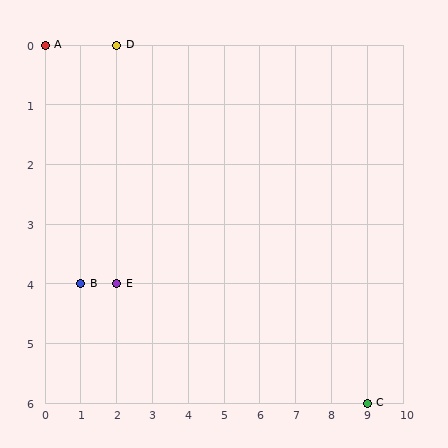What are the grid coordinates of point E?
Point E is at grid coordinates (2, 4).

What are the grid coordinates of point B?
Point B is at grid coordinates (1, 4).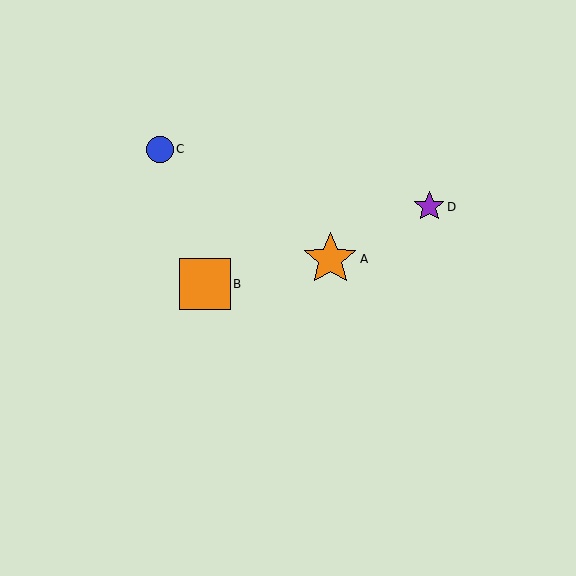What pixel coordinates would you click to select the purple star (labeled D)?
Click at (429, 207) to select the purple star D.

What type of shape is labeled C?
Shape C is a blue circle.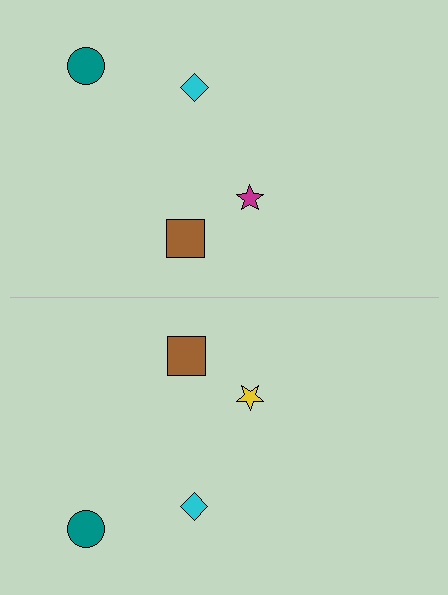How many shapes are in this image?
There are 8 shapes in this image.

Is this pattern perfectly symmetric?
No, the pattern is not perfectly symmetric. The yellow star on the bottom side breaks the symmetry — its mirror counterpart is magenta.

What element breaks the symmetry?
The yellow star on the bottom side breaks the symmetry — its mirror counterpart is magenta.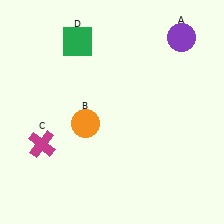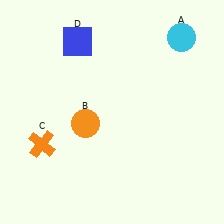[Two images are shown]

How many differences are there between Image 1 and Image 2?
There are 3 differences between the two images.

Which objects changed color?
A changed from purple to cyan. C changed from magenta to orange. D changed from green to blue.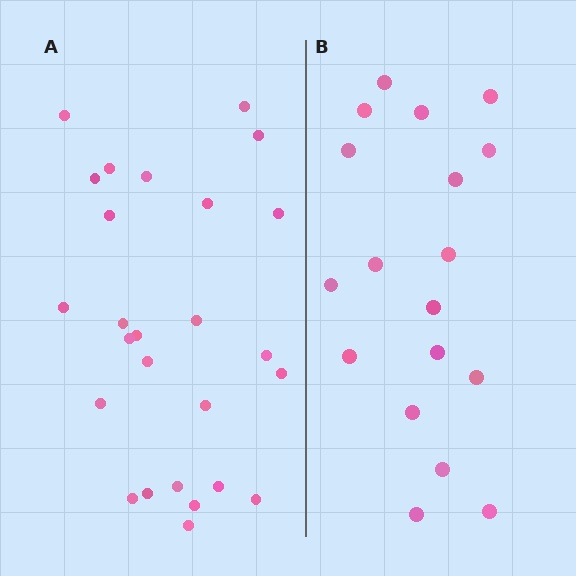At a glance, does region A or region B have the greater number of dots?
Region A (the left region) has more dots.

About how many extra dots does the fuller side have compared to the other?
Region A has roughly 8 or so more dots than region B.